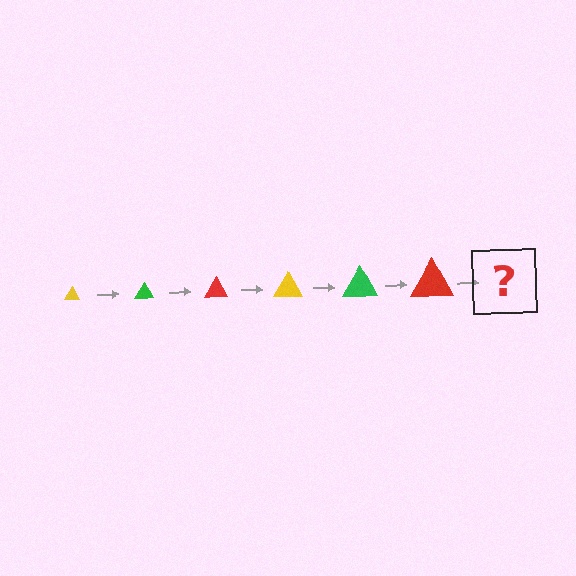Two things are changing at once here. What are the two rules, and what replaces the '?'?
The two rules are that the triangle grows larger each step and the color cycles through yellow, green, and red. The '?' should be a yellow triangle, larger than the previous one.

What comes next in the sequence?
The next element should be a yellow triangle, larger than the previous one.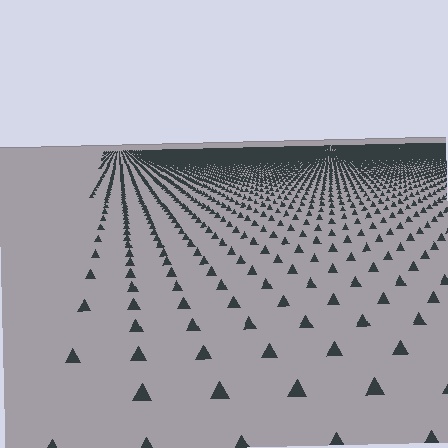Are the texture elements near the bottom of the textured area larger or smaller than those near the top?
Larger. Near the bottom, elements are closer to the viewer and appear at a bigger on-screen size.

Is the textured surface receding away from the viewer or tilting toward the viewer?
The surface is receding away from the viewer. Texture elements get smaller and denser toward the top.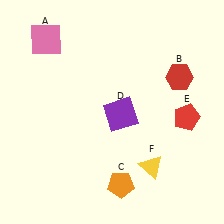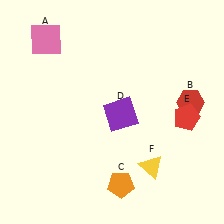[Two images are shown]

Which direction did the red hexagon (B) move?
The red hexagon (B) moved down.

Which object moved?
The red hexagon (B) moved down.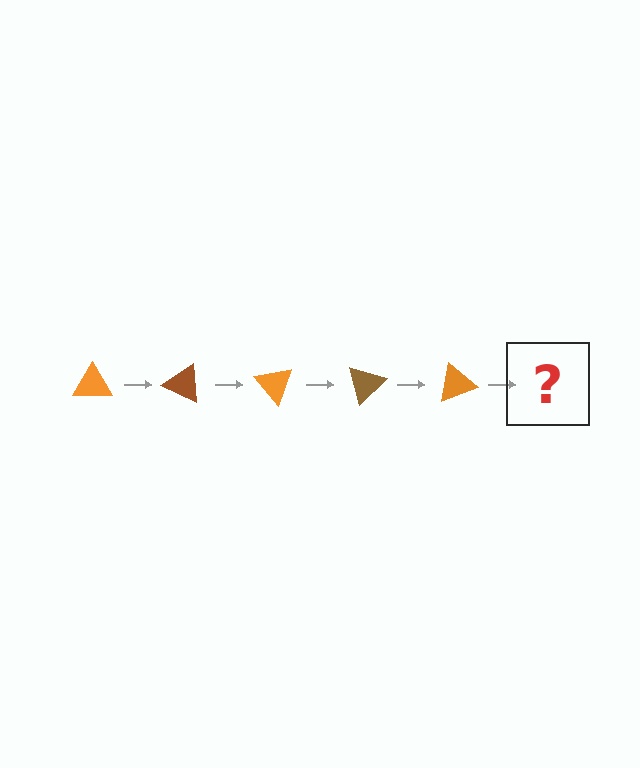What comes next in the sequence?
The next element should be a brown triangle, rotated 125 degrees from the start.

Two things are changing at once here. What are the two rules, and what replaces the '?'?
The two rules are that it rotates 25 degrees each step and the color cycles through orange and brown. The '?' should be a brown triangle, rotated 125 degrees from the start.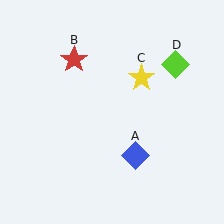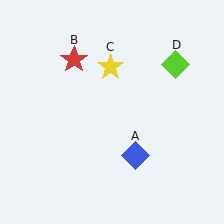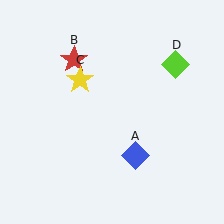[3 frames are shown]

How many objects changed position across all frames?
1 object changed position: yellow star (object C).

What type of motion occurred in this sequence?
The yellow star (object C) rotated counterclockwise around the center of the scene.